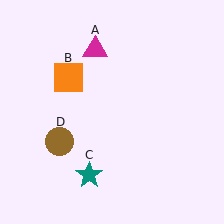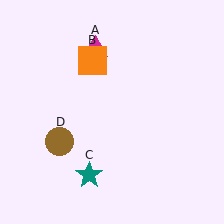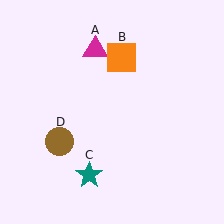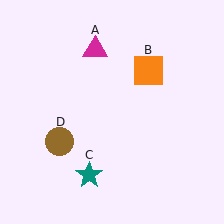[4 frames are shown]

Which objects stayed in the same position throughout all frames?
Magenta triangle (object A) and teal star (object C) and brown circle (object D) remained stationary.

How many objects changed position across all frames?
1 object changed position: orange square (object B).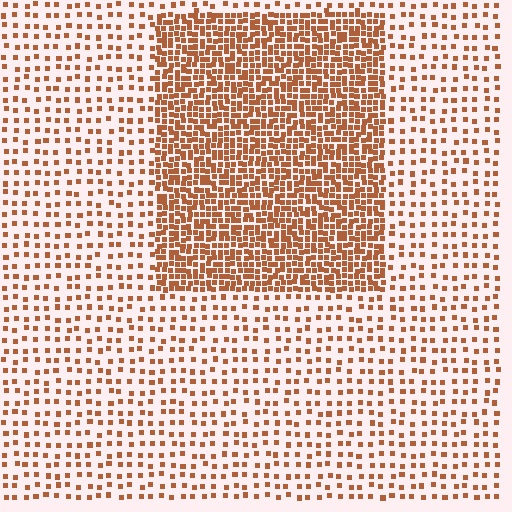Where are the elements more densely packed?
The elements are more densely packed inside the rectangle boundary.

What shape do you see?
I see a rectangle.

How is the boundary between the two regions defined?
The boundary is defined by a change in element density (approximately 2.8x ratio). All elements are the same color, size, and shape.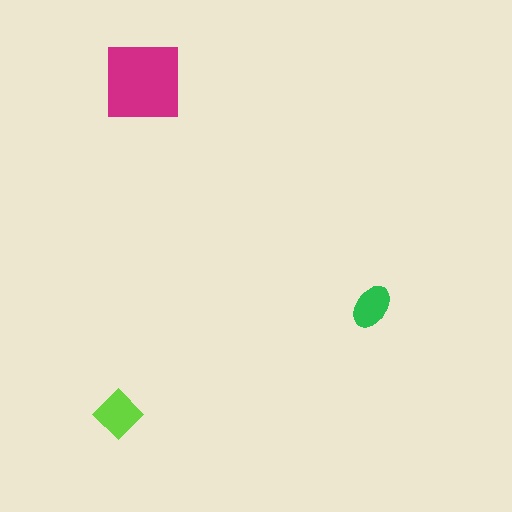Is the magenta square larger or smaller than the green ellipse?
Larger.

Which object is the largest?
The magenta square.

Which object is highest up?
The magenta square is topmost.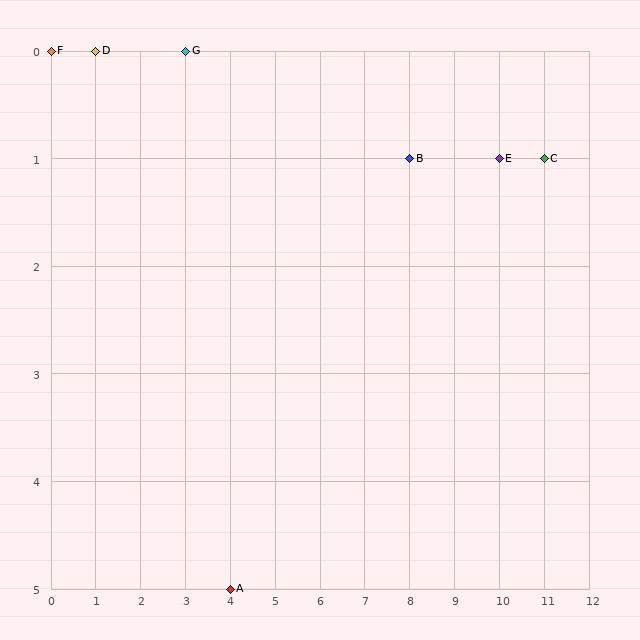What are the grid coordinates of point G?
Point G is at grid coordinates (3, 0).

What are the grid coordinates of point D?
Point D is at grid coordinates (1, 0).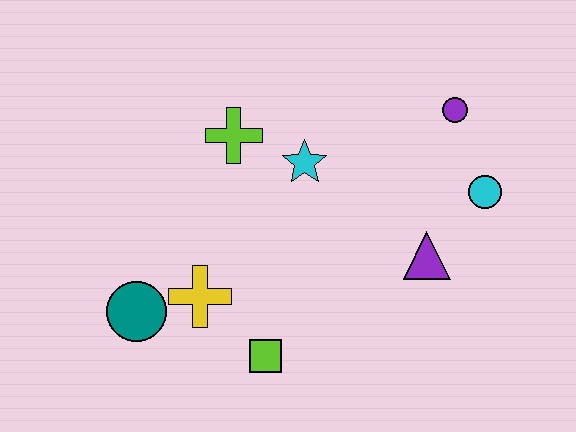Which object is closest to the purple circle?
The cyan circle is closest to the purple circle.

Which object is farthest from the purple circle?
The teal circle is farthest from the purple circle.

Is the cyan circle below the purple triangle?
No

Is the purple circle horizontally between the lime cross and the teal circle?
No